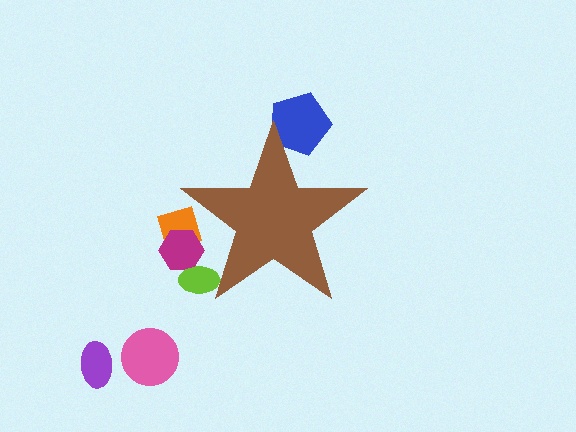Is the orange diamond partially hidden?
Yes, the orange diamond is partially hidden behind the brown star.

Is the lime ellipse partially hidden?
Yes, the lime ellipse is partially hidden behind the brown star.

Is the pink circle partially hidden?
No, the pink circle is fully visible.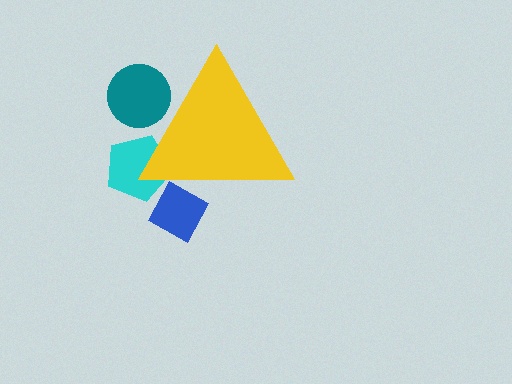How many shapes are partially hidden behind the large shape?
3 shapes are partially hidden.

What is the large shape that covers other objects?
A yellow triangle.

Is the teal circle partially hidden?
Yes, the teal circle is partially hidden behind the yellow triangle.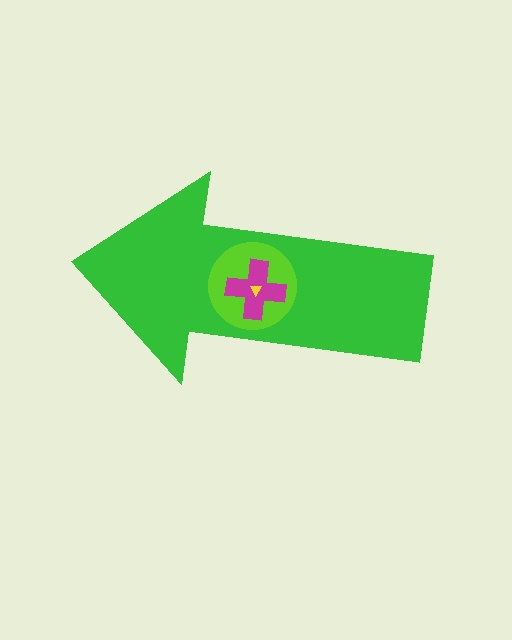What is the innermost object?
The yellow triangle.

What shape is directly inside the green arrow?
The lime circle.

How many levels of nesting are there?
4.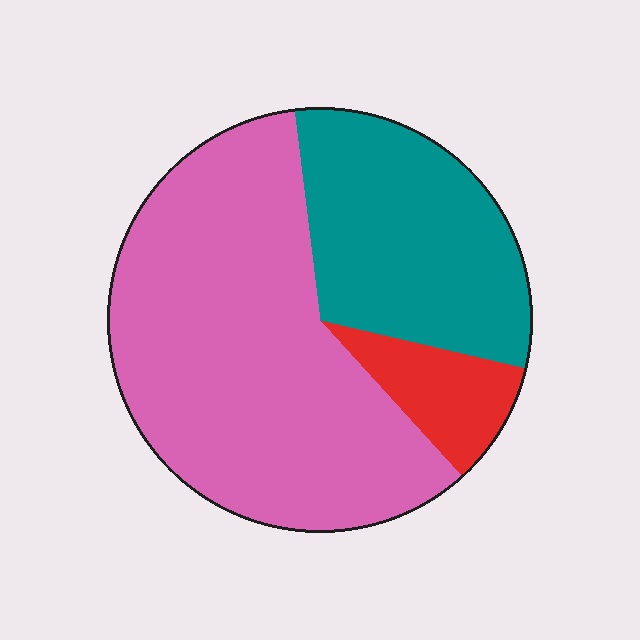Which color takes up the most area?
Pink, at roughly 60%.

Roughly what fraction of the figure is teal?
Teal takes up about one third (1/3) of the figure.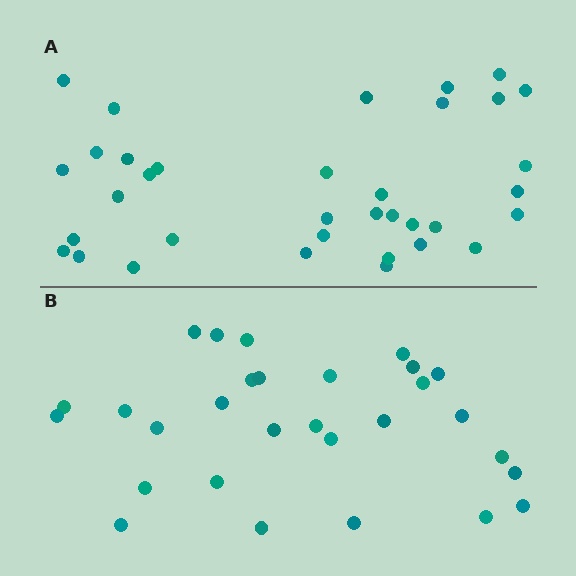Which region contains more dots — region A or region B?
Region A (the top region) has more dots.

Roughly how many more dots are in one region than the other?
Region A has about 6 more dots than region B.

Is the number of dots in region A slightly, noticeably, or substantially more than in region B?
Region A has only slightly more — the two regions are fairly close. The ratio is roughly 1.2 to 1.